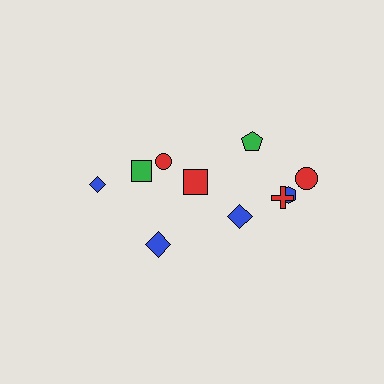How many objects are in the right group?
There are 6 objects.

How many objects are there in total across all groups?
There are 10 objects.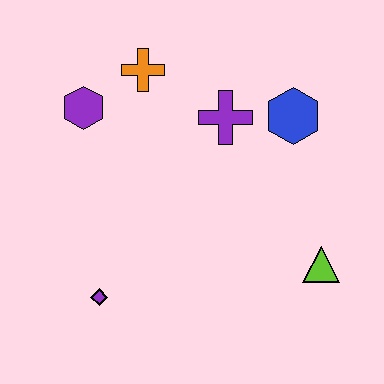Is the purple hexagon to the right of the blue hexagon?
No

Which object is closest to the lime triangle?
The blue hexagon is closest to the lime triangle.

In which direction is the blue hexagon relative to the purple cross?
The blue hexagon is to the right of the purple cross.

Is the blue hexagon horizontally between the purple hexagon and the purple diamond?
No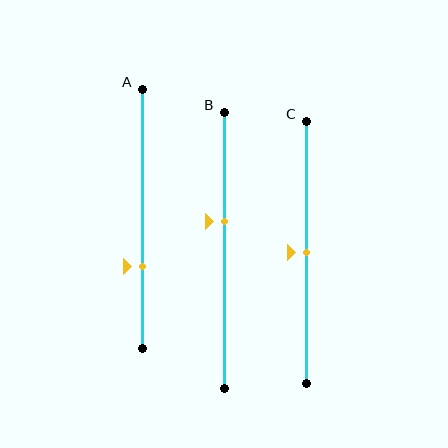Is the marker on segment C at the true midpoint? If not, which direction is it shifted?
Yes, the marker on segment C is at the true midpoint.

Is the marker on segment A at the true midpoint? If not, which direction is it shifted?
No, the marker on segment A is shifted downward by about 19% of the segment length.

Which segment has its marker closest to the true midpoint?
Segment C has its marker closest to the true midpoint.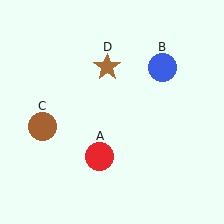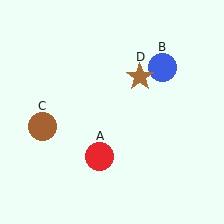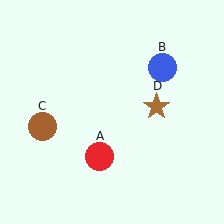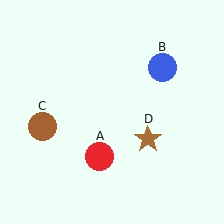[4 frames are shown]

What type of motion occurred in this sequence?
The brown star (object D) rotated clockwise around the center of the scene.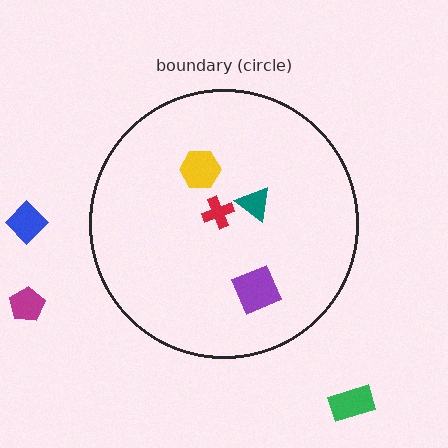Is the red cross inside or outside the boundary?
Inside.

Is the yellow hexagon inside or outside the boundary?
Inside.